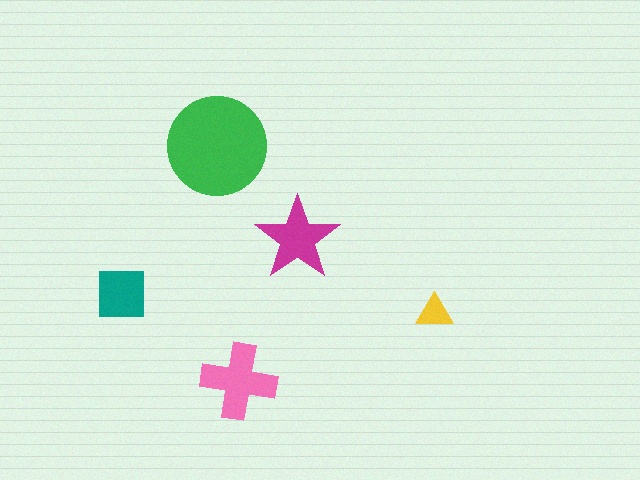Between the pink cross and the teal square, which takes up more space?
The pink cross.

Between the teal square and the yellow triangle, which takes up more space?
The teal square.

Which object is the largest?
The green circle.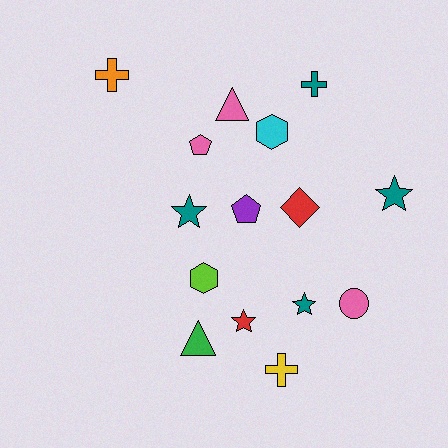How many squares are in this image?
There are no squares.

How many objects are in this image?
There are 15 objects.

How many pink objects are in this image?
There are 3 pink objects.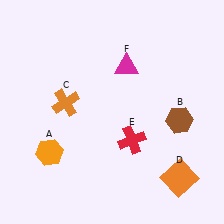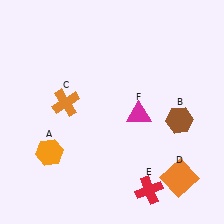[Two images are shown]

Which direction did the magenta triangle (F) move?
The magenta triangle (F) moved down.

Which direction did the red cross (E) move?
The red cross (E) moved down.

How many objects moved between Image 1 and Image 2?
2 objects moved between the two images.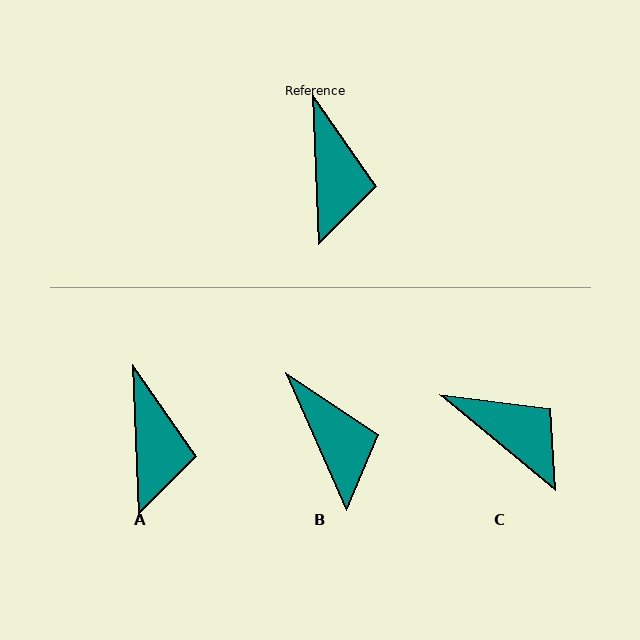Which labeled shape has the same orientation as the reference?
A.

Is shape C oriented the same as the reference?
No, it is off by about 48 degrees.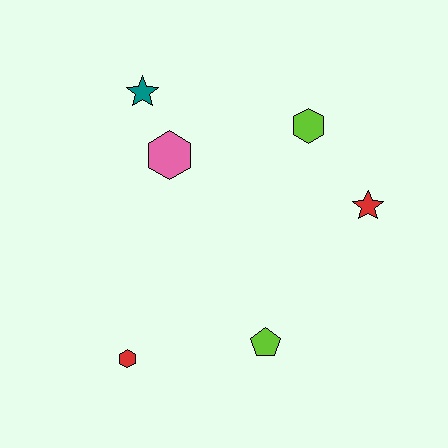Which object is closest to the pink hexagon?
The teal star is closest to the pink hexagon.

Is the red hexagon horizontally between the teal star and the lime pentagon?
No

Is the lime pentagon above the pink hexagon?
No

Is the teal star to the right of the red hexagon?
Yes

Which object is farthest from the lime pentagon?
The teal star is farthest from the lime pentagon.